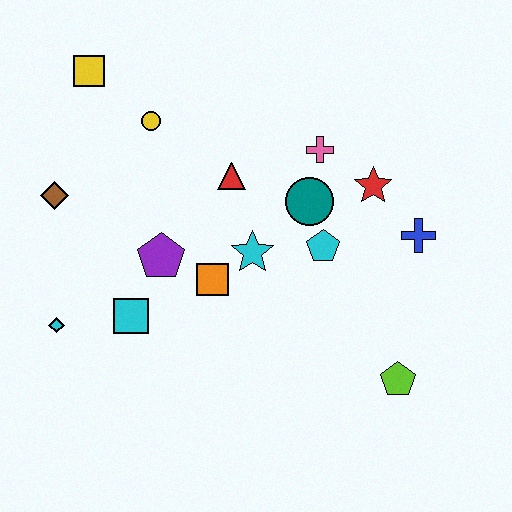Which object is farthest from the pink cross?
The cyan diamond is farthest from the pink cross.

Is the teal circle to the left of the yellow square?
No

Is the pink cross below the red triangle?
No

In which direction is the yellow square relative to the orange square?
The yellow square is above the orange square.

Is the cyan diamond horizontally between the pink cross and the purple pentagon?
No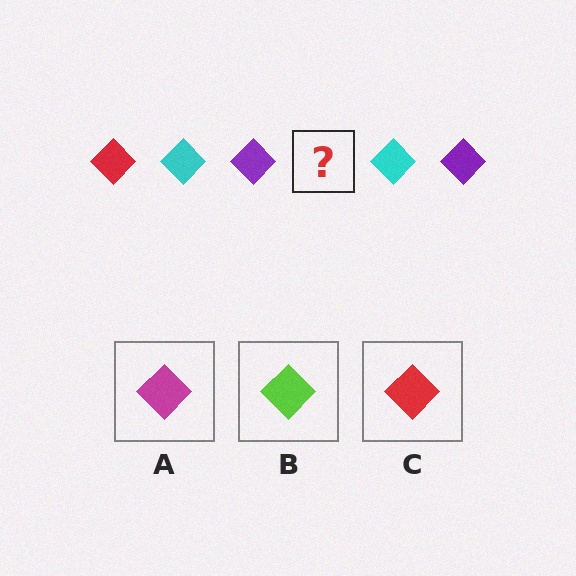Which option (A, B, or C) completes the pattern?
C.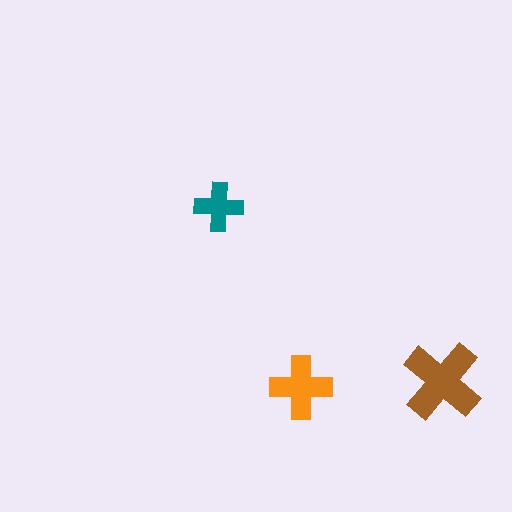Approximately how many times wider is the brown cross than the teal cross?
About 1.5 times wider.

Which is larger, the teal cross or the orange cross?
The orange one.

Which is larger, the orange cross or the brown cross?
The brown one.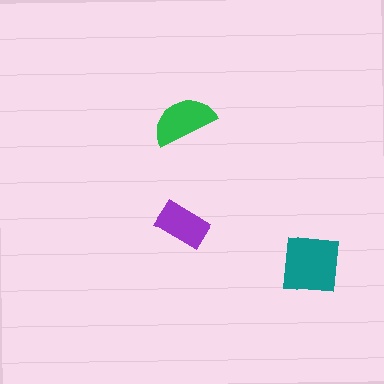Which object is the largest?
The teal square.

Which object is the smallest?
The purple rectangle.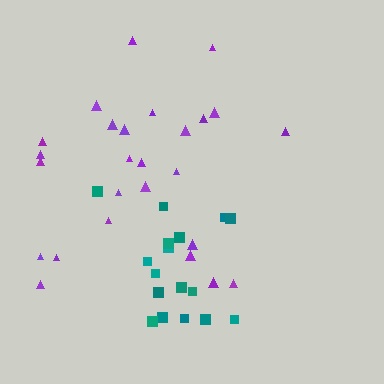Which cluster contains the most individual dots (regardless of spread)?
Purple (26).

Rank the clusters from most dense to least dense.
teal, purple.